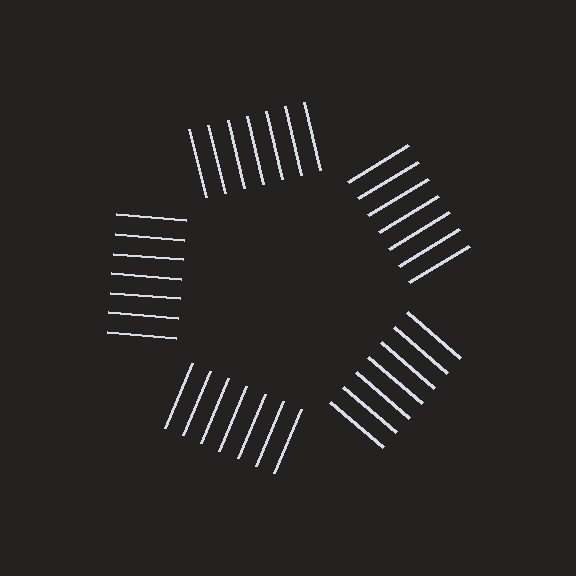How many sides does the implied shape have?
5 sides — the line-ends trace a pentagon.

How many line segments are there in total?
35 — 7 along each of the 5 edges.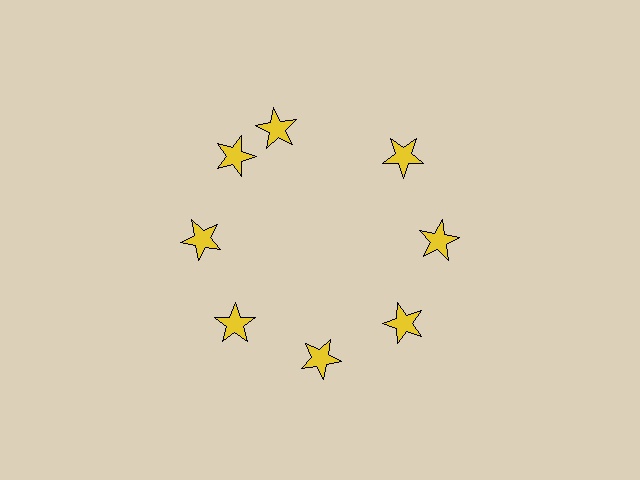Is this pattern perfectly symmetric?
No. The 8 yellow stars are arranged in a ring, but one element near the 12 o'clock position is rotated out of alignment along the ring, breaking the 8-fold rotational symmetry.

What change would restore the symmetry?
The symmetry would be restored by rotating it back into even spacing with its neighbors so that all 8 stars sit at equal angles and equal distance from the center.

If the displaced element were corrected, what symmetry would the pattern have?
It would have 8-fold rotational symmetry — the pattern would map onto itself every 45 degrees.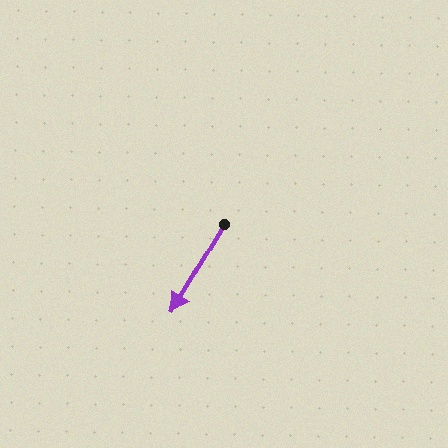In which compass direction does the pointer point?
Southwest.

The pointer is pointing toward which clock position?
Roughly 7 o'clock.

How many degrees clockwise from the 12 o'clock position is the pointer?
Approximately 210 degrees.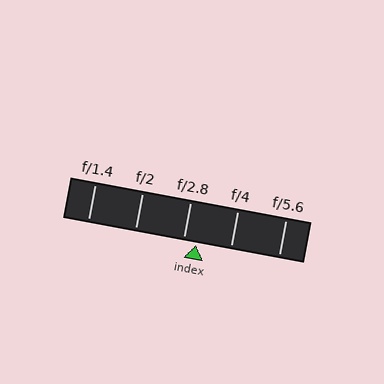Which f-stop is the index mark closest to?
The index mark is closest to f/2.8.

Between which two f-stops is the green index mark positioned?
The index mark is between f/2.8 and f/4.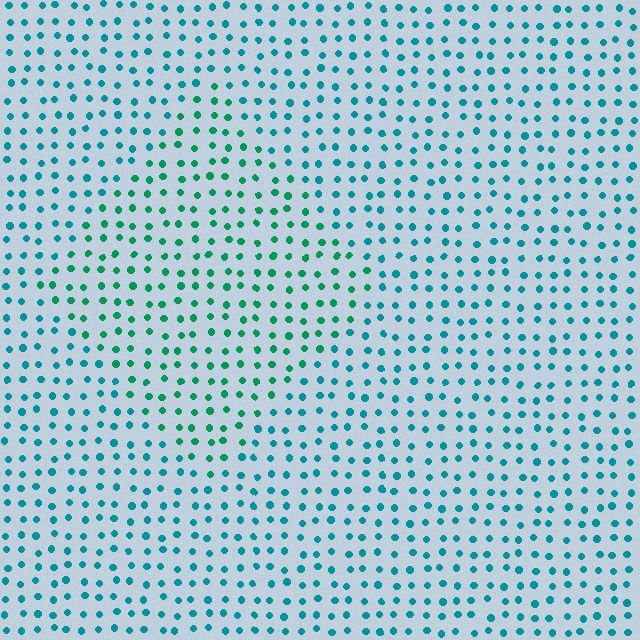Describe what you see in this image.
The image is filled with small teal elements in a uniform arrangement. A diamond-shaped region is visible where the elements are tinted to a slightly different hue, forming a subtle color boundary.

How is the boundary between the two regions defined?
The boundary is defined purely by a slight shift in hue (about 29 degrees). Spacing, size, and orientation are identical on both sides.